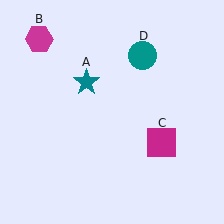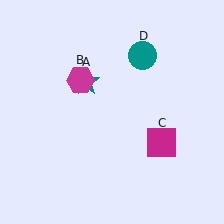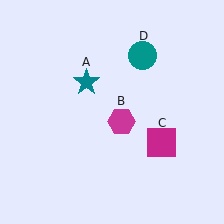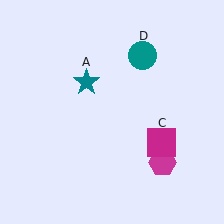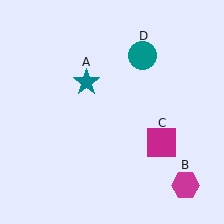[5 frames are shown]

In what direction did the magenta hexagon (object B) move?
The magenta hexagon (object B) moved down and to the right.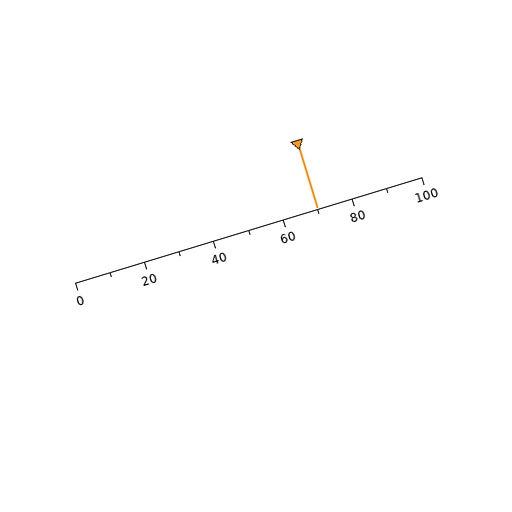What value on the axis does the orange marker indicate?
The marker indicates approximately 70.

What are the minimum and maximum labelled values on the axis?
The axis runs from 0 to 100.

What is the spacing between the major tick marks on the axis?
The major ticks are spaced 20 apart.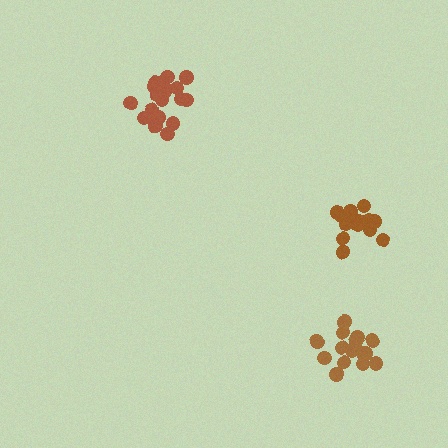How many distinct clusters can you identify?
There are 3 distinct clusters.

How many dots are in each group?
Group 1: 21 dots, Group 2: 15 dots, Group 3: 16 dots (52 total).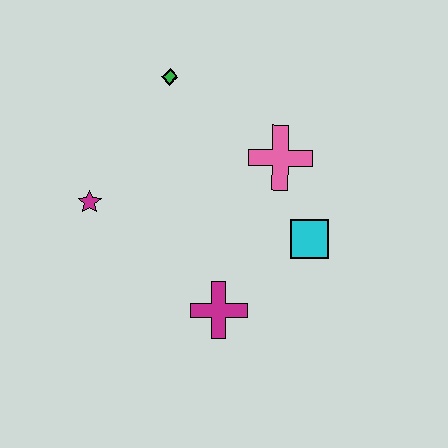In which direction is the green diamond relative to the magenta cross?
The green diamond is above the magenta cross.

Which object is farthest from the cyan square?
The magenta star is farthest from the cyan square.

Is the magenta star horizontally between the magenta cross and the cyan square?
No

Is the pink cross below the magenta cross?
No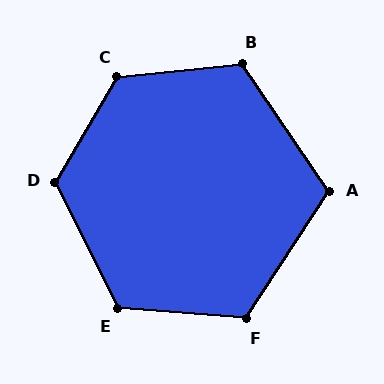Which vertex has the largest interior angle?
C, at approximately 126 degrees.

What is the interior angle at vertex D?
Approximately 123 degrees (obtuse).